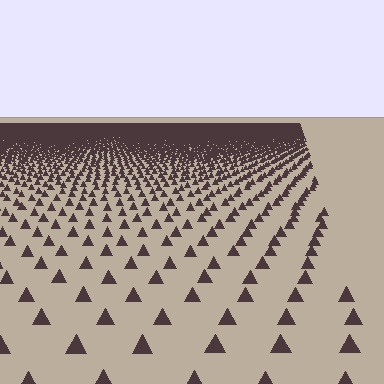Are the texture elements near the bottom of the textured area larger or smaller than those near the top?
Larger. Near the bottom, elements are closer to the viewer and appear at a bigger on-screen size.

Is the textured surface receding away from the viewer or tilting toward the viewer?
The surface is receding away from the viewer. Texture elements get smaller and denser toward the top.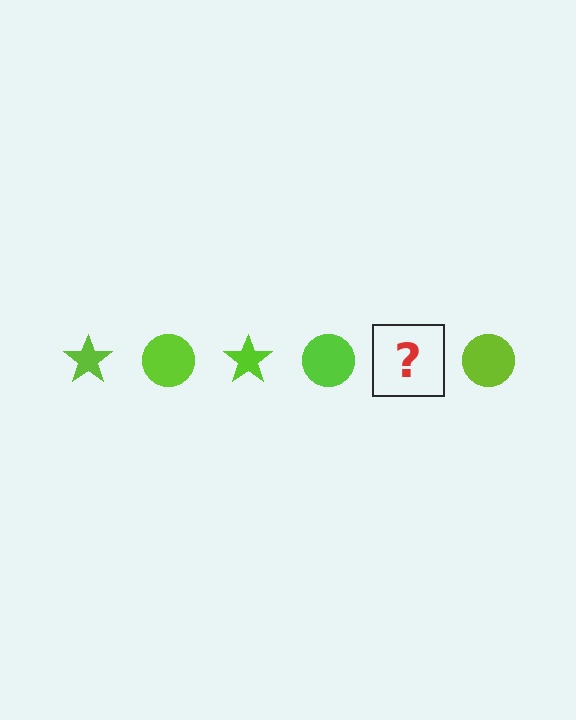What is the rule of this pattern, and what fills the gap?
The rule is that the pattern cycles through star, circle shapes in lime. The gap should be filled with a lime star.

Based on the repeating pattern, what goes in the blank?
The blank should be a lime star.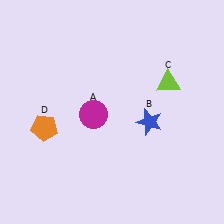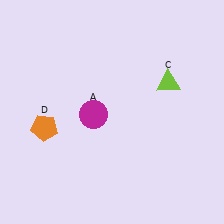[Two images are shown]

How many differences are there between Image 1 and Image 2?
There is 1 difference between the two images.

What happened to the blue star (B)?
The blue star (B) was removed in Image 2. It was in the bottom-right area of Image 1.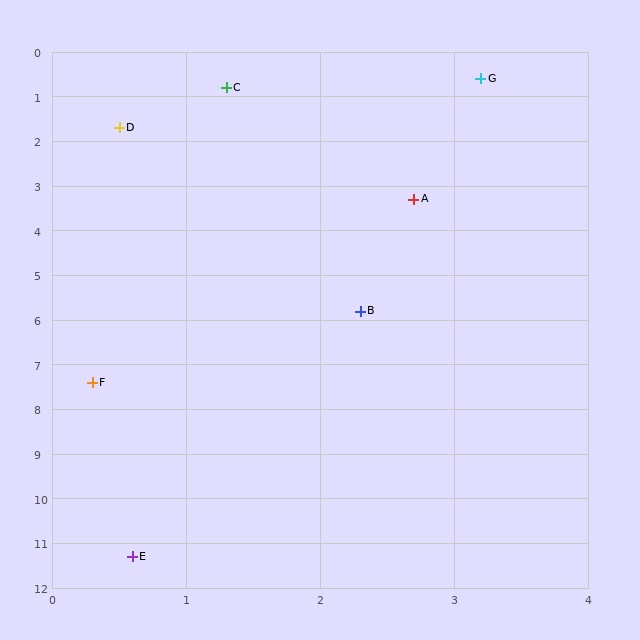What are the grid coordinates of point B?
Point B is at approximately (2.3, 5.8).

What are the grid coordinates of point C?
Point C is at approximately (1.3, 0.8).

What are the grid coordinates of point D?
Point D is at approximately (0.5, 1.7).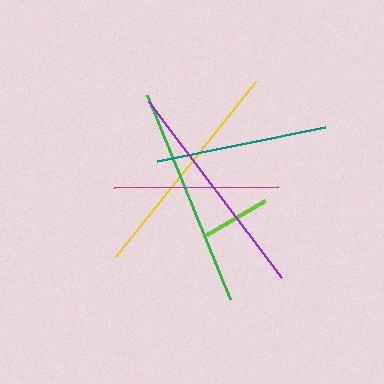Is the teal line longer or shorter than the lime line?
The teal line is longer than the lime line.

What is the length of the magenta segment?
The magenta segment is approximately 164 pixels long.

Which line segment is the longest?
The yellow line is the longest at approximately 224 pixels.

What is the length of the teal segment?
The teal segment is approximately 172 pixels long.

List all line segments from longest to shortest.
From longest to shortest: yellow, green, purple, teal, magenta, lime.